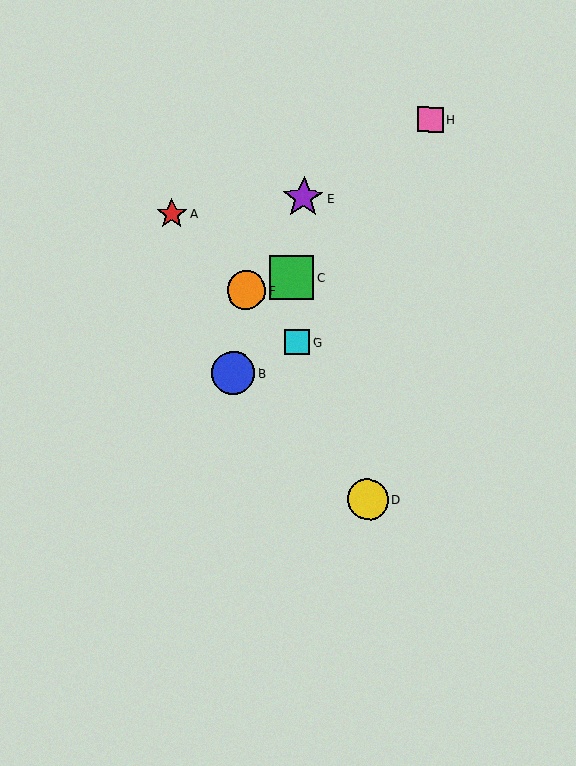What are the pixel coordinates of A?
Object A is at (172, 214).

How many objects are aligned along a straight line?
3 objects (A, F, G) are aligned along a straight line.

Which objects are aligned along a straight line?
Objects A, F, G are aligned along a straight line.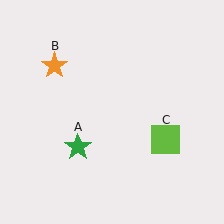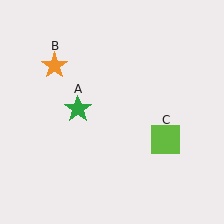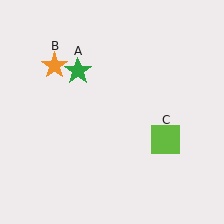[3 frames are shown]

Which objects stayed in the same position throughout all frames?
Orange star (object B) and lime square (object C) remained stationary.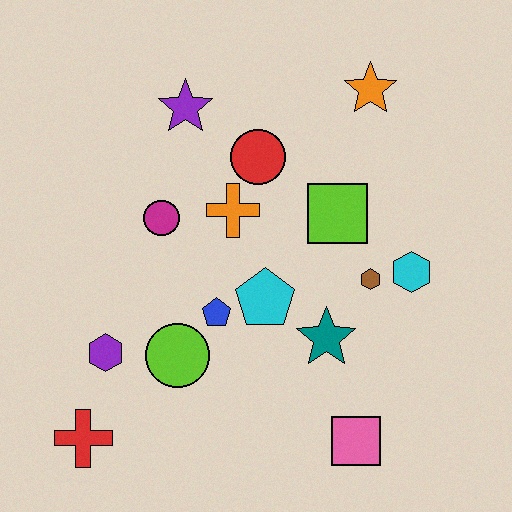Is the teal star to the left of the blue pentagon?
No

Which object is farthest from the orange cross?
The red cross is farthest from the orange cross.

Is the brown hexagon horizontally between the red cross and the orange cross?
No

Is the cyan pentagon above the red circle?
No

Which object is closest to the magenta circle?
The orange cross is closest to the magenta circle.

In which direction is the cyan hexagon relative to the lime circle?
The cyan hexagon is to the right of the lime circle.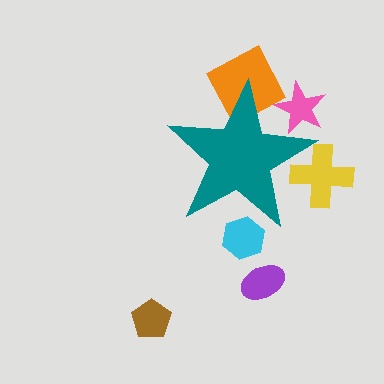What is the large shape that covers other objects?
A teal star.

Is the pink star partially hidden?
Yes, the pink star is partially hidden behind the teal star.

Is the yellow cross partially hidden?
Yes, the yellow cross is partially hidden behind the teal star.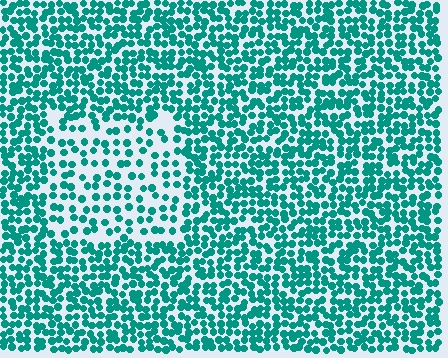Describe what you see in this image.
The image contains small teal elements arranged at two different densities. A rectangle-shaped region is visible where the elements are less densely packed than the surrounding area.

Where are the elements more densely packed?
The elements are more densely packed outside the rectangle boundary.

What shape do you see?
I see a rectangle.